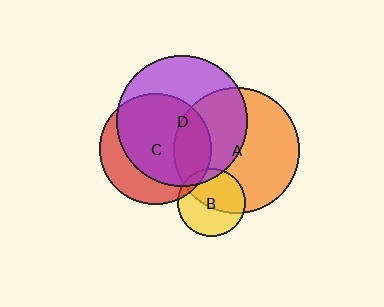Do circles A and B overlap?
Yes.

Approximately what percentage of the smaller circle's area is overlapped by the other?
Approximately 55%.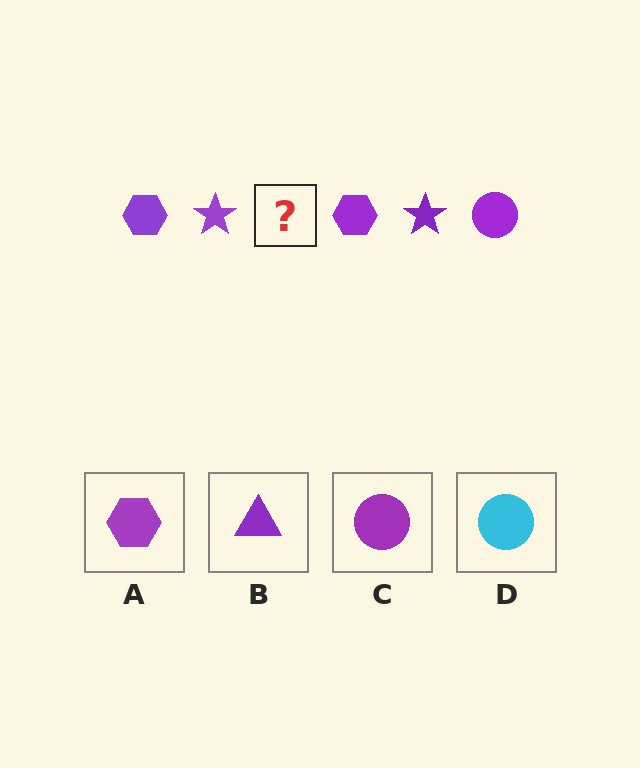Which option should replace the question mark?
Option C.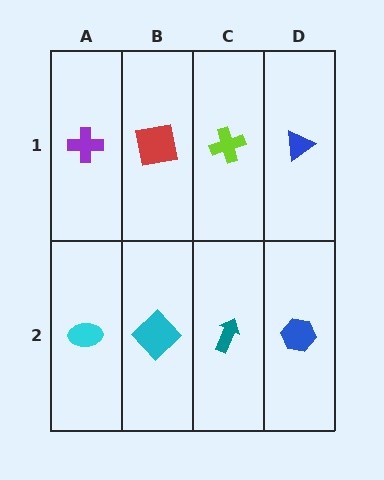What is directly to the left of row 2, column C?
A cyan diamond.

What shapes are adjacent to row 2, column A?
A purple cross (row 1, column A), a cyan diamond (row 2, column B).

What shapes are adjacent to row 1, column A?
A cyan ellipse (row 2, column A), a red square (row 1, column B).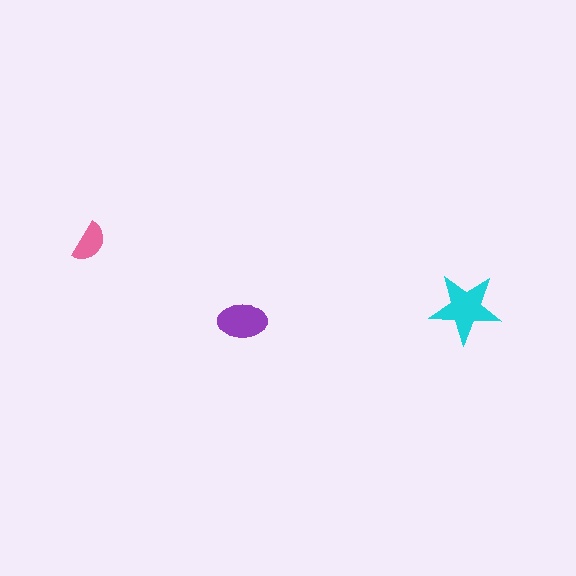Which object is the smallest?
The pink semicircle.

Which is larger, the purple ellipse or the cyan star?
The cyan star.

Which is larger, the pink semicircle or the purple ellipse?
The purple ellipse.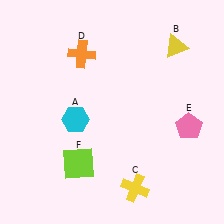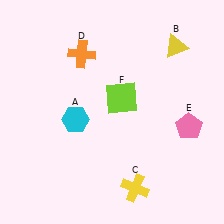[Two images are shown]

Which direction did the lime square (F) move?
The lime square (F) moved up.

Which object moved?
The lime square (F) moved up.